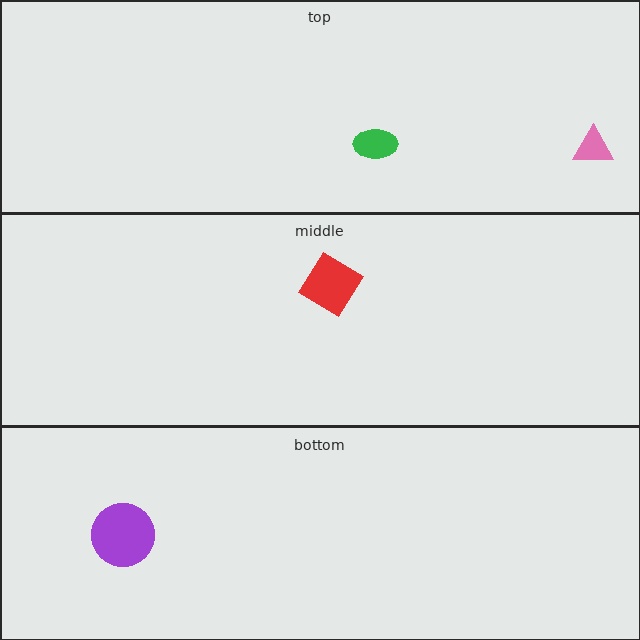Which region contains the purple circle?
The bottom region.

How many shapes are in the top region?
2.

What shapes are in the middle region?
The red diamond.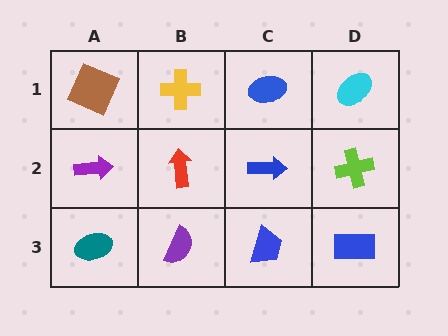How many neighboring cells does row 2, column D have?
3.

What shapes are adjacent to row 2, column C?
A blue ellipse (row 1, column C), a blue trapezoid (row 3, column C), a red arrow (row 2, column B), a lime cross (row 2, column D).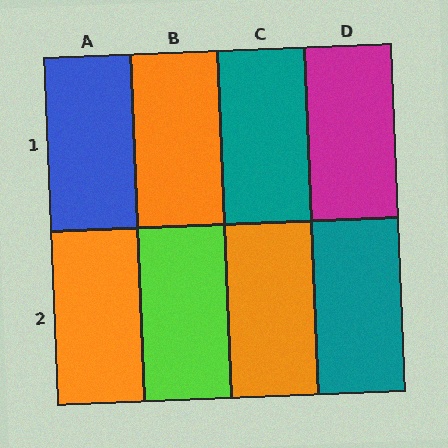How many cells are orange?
3 cells are orange.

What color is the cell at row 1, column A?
Blue.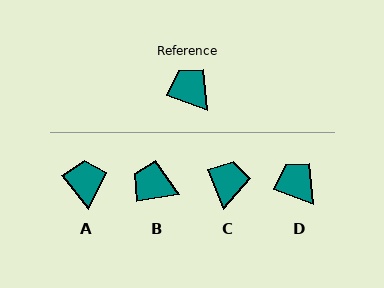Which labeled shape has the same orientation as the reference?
D.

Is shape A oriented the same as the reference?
No, it is off by about 32 degrees.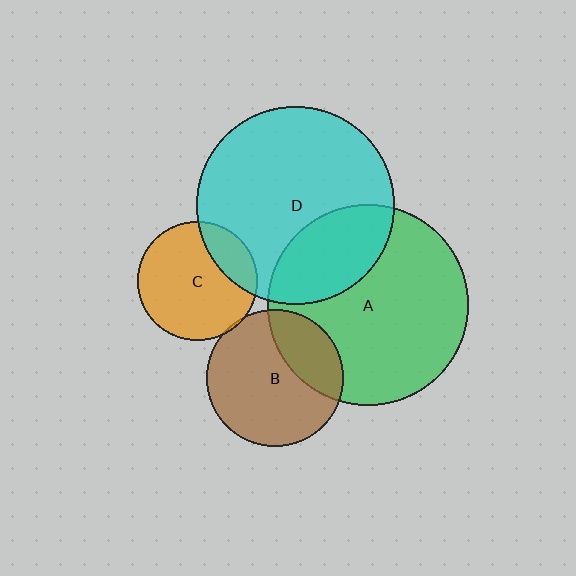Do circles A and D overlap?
Yes.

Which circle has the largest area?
Circle A (green).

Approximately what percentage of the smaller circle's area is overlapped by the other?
Approximately 25%.